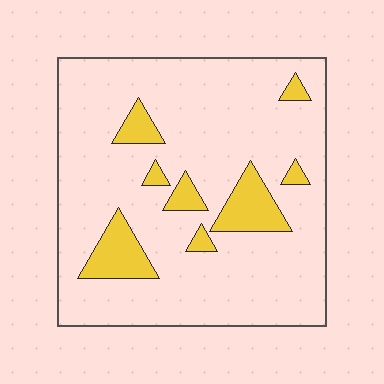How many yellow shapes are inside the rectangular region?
8.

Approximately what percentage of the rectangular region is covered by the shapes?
Approximately 15%.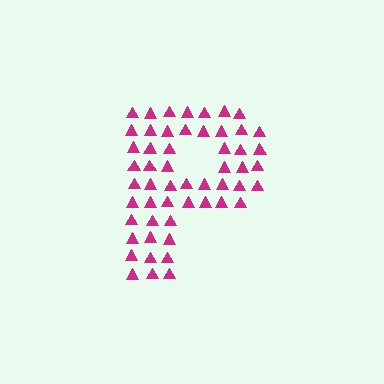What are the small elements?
The small elements are triangles.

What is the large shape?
The large shape is the letter P.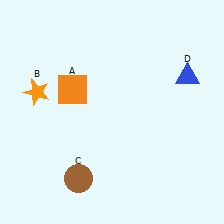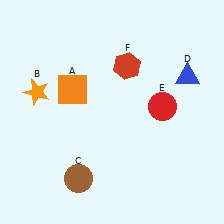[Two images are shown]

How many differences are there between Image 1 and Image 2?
There are 2 differences between the two images.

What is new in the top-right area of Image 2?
A red hexagon (F) was added in the top-right area of Image 2.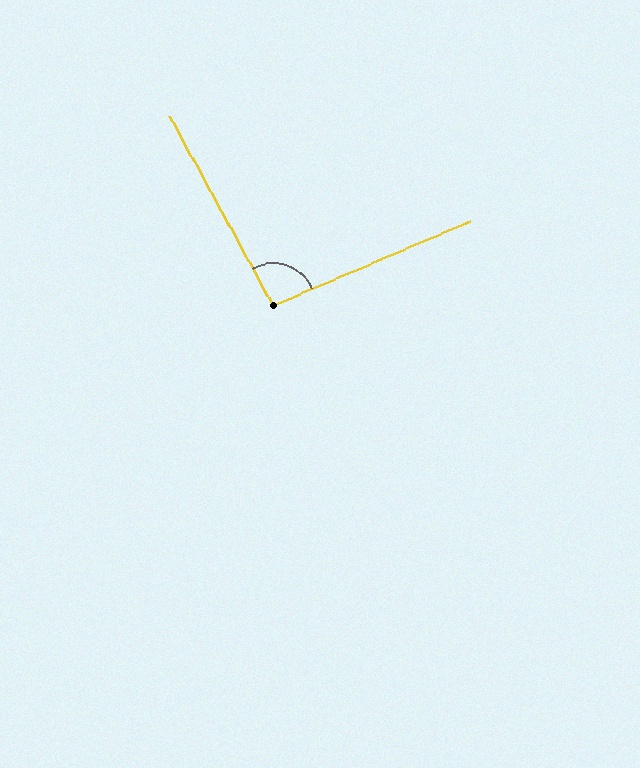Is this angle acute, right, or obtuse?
It is obtuse.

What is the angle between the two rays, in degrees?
Approximately 96 degrees.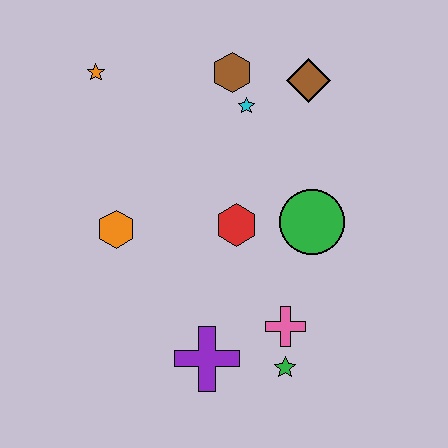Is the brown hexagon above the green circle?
Yes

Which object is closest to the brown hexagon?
The cyan star is closest to the brown hexagon.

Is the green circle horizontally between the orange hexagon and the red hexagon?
No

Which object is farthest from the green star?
The orange star is farthest from the green star.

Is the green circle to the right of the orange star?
Yes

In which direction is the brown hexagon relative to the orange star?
The brown hexagon is to the right of the orange star.